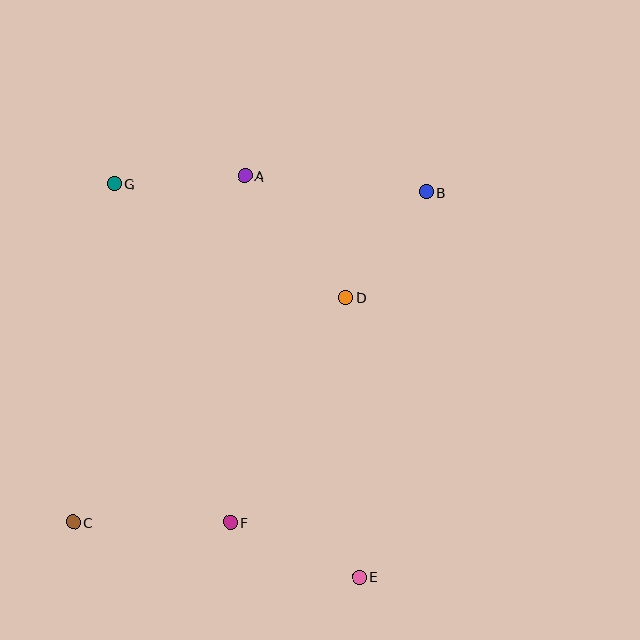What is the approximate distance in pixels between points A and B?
The distance between A and B is approximately 183 pixels.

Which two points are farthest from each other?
Points B and C are farthest from each other.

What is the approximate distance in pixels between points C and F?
The distance between C and F is approximately 157 pixels.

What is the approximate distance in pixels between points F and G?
The distance between F and G is approximately 358 pixels.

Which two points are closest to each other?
Points A and G are closest to each other.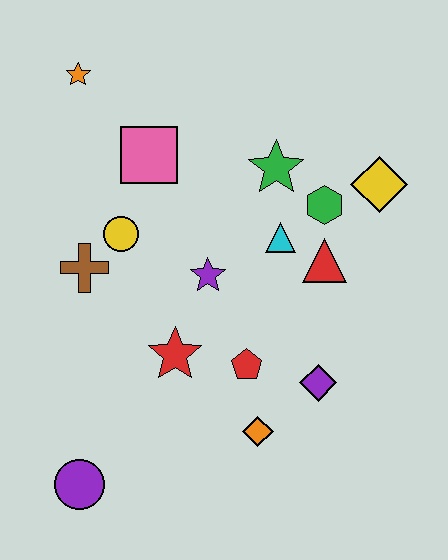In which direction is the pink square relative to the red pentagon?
The pink square is above the red pentagon.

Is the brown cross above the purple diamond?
Yes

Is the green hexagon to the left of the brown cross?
No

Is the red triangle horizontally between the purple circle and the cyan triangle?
No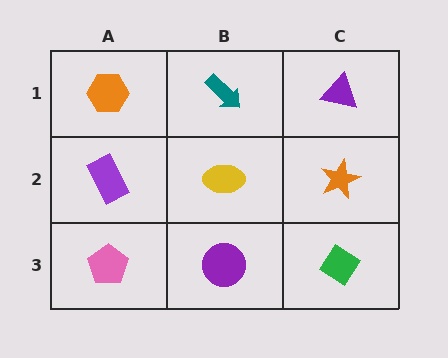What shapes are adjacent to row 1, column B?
A yellow ellipse (row 2, column B), an orange hexagon (row 1, column A), a purple triangle (row 1, column C).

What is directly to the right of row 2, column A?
A yellow ellipse.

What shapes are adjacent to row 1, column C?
An orange star (row 2, column C), a teal arrow (row 1, column B).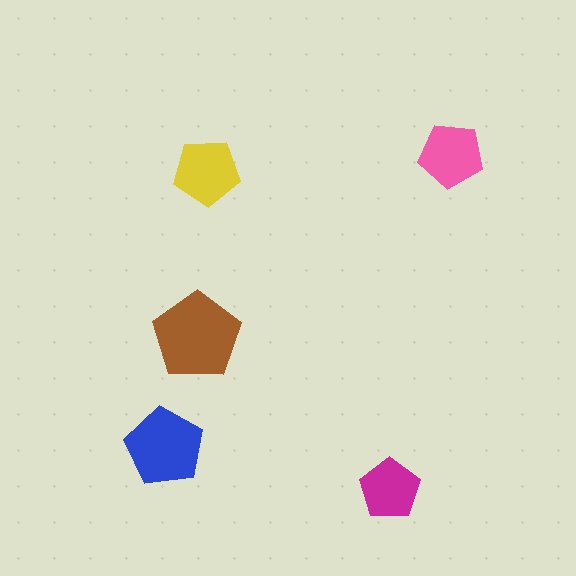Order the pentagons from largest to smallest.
the brown one, the blue one, the yellow one, the pink one, the magenta one.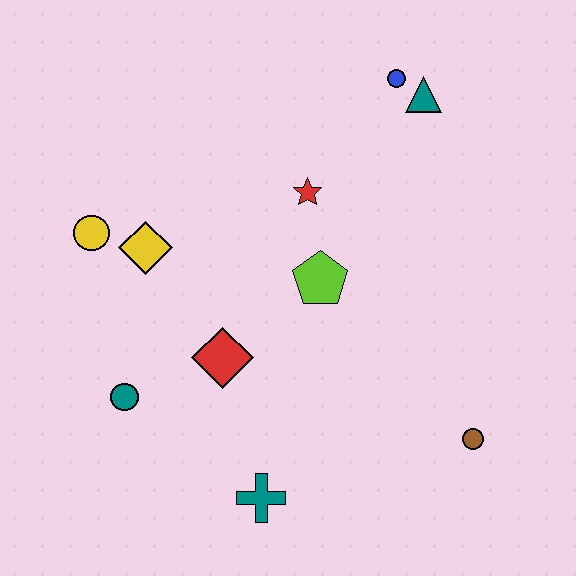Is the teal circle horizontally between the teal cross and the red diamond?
No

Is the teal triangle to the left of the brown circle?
Yes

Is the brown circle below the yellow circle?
Yes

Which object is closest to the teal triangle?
The blue circle is closest to the teal triangle.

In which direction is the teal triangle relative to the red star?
The teal triangle is to the right of the red star.